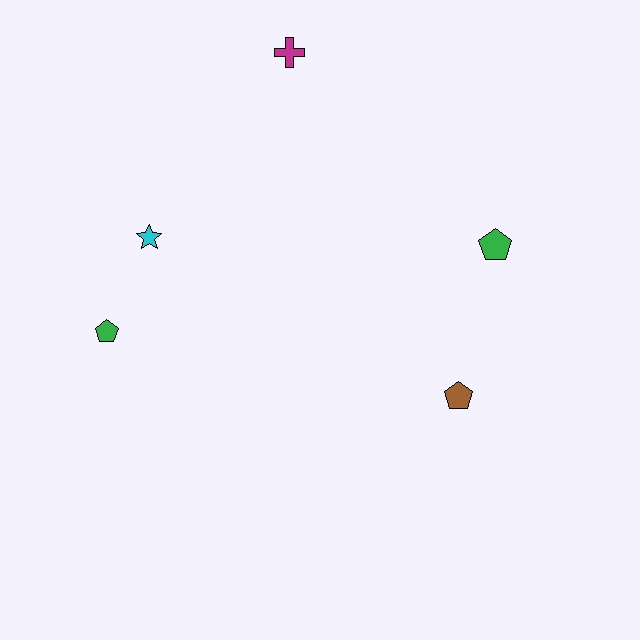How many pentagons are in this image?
There are 3 pentagons.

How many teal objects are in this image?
There are no teal objects.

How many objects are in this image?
There are 5 objects.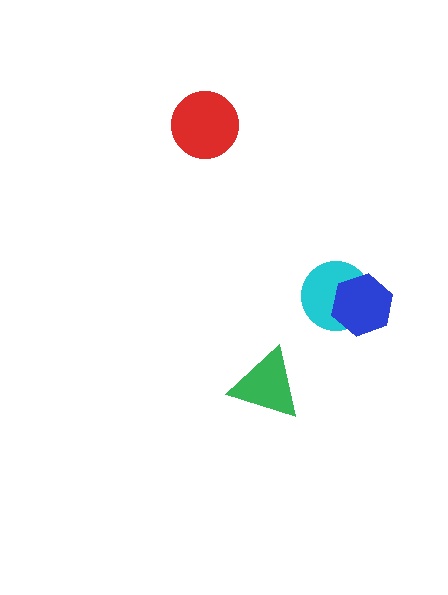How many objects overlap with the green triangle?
0 objects overlap with the green triangle.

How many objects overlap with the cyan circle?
1 object overlaps with the cyan circle.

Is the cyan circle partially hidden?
Yes, it is partially covered by another shape.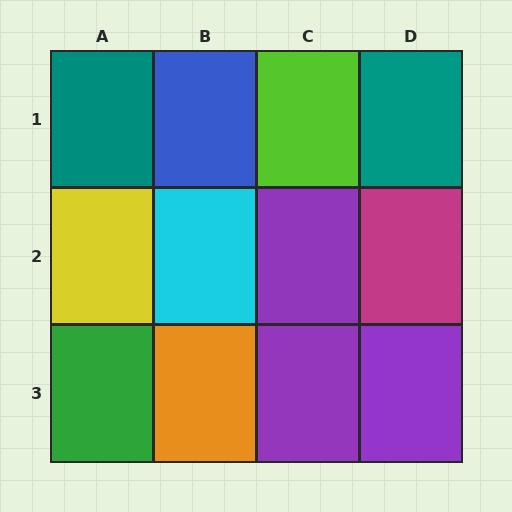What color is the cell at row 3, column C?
Purple.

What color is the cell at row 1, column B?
Blue.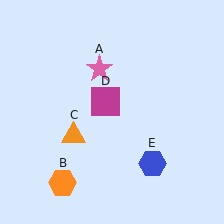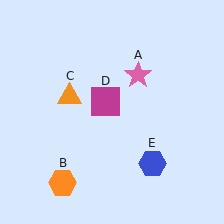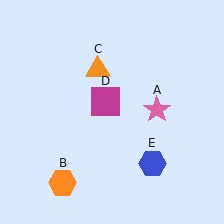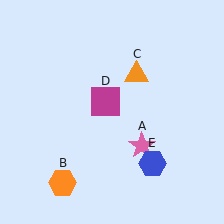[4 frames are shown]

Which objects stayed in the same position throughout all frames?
Orange hexagon (object B) and magenta square (object D) and blue hexagon (object E) remained stationary.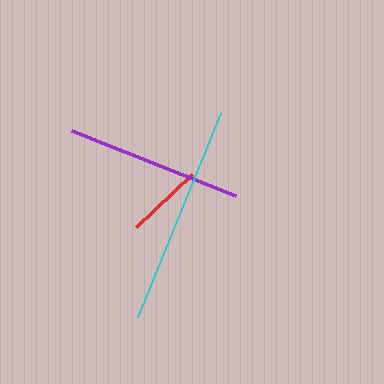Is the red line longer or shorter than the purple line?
The purple line is longer than the red line.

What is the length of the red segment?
The red segment is approximately 78 pixels long.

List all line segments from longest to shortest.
From longest to shortest: cyan, purple, red.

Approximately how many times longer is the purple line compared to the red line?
The purple line is approximately 2.3 times the length of the red line.